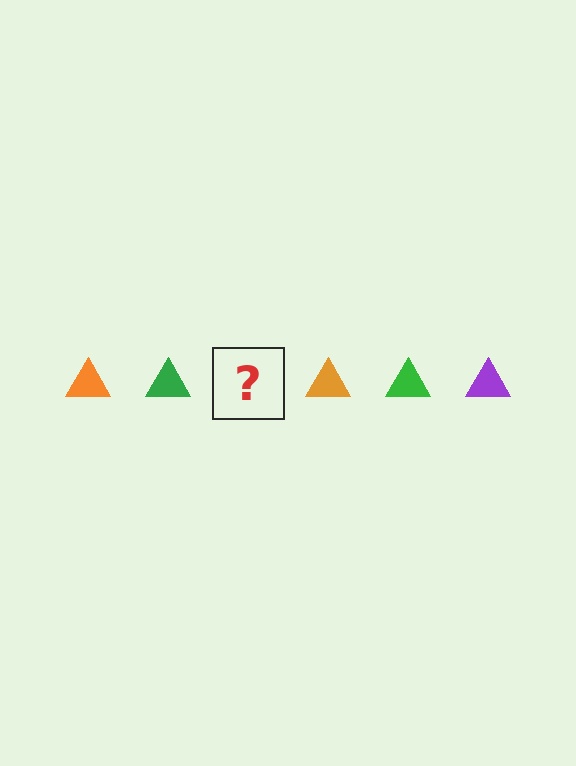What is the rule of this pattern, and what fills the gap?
The rule is that the pattern cycles through orange, green, purple triangles. The gap should be filled with a purple triangle.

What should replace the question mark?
The question mark should be replaced with a purple triangle.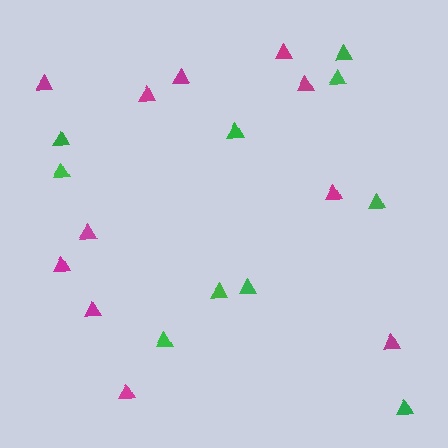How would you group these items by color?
There are 2 groups: one group of magenta triangles (11) and one group of green triangles (10).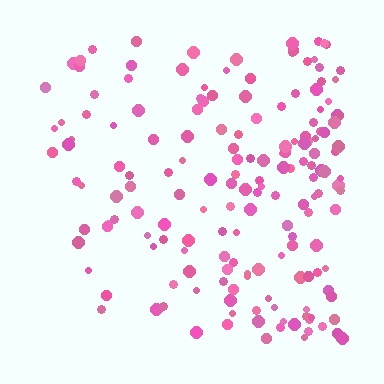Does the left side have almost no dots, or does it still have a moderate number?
Still a moderate number, just noticeably fewer than the right.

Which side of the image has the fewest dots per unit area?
The left.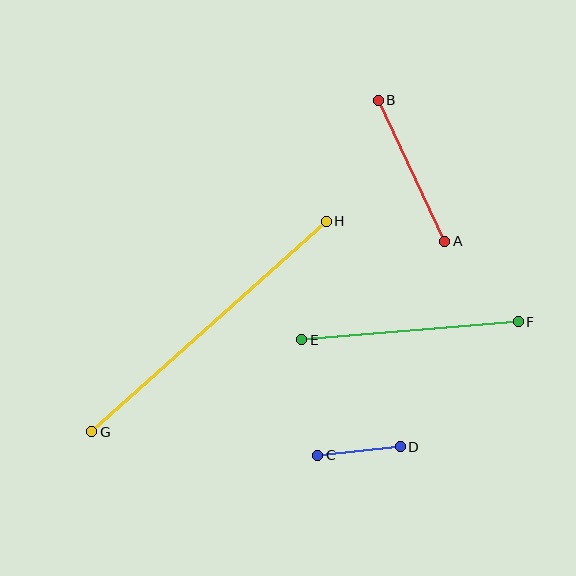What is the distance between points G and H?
The distance is approximately 315 pixels.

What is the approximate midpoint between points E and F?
The midpoint is at approximately (410, 331) pixels.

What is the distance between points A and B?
The distance is approximately 156 pixels.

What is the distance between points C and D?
The distance is approximately 83 pixels.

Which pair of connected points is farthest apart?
Points G and H are farthest apart.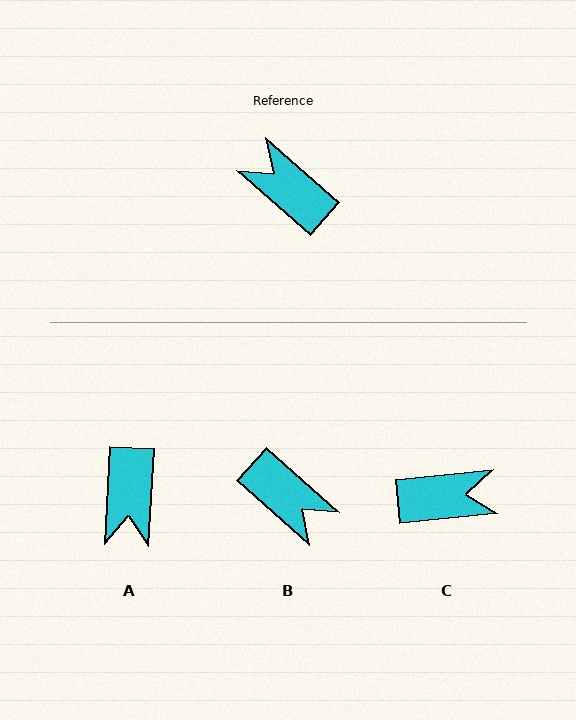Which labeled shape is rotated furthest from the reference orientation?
B, about 180 degrees away.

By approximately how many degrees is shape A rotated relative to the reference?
Approximately 129 degrees counter-clockwise.